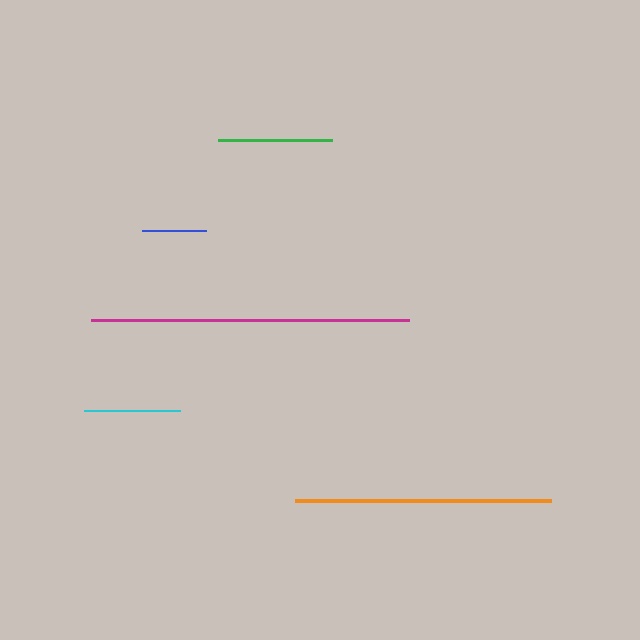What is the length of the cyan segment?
The cyan segment is approximately 95 pixels long.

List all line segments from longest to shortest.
From longest to shortest: magenta, orange, green, cyan, blue.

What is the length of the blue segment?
The blue segment is approximately 64 pixels long.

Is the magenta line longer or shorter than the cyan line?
The magenta line is longer than the cyan line.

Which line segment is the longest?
The magenta line is the longest at approximately 317 pixels.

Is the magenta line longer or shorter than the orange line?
The magenta line is longer than the orange line.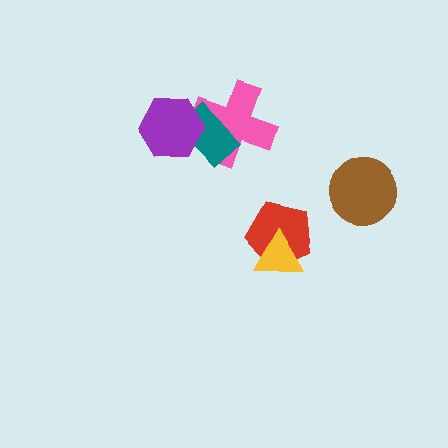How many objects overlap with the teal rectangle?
2 objects overlap with the teal rectangle.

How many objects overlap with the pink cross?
2 objects overlap with the pink cross.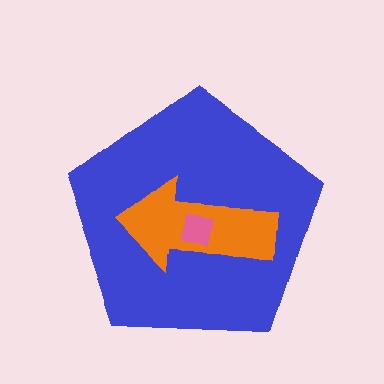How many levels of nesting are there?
3.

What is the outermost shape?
The blue pentagon.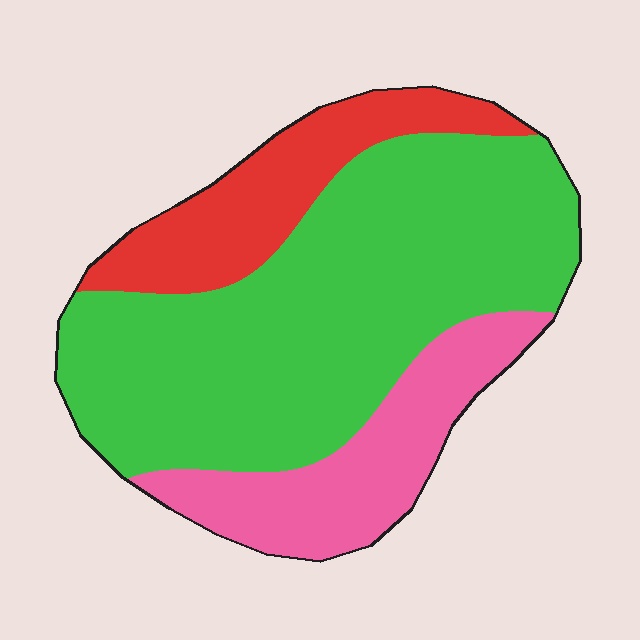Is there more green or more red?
Green.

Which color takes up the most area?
Green, at roughly 60%.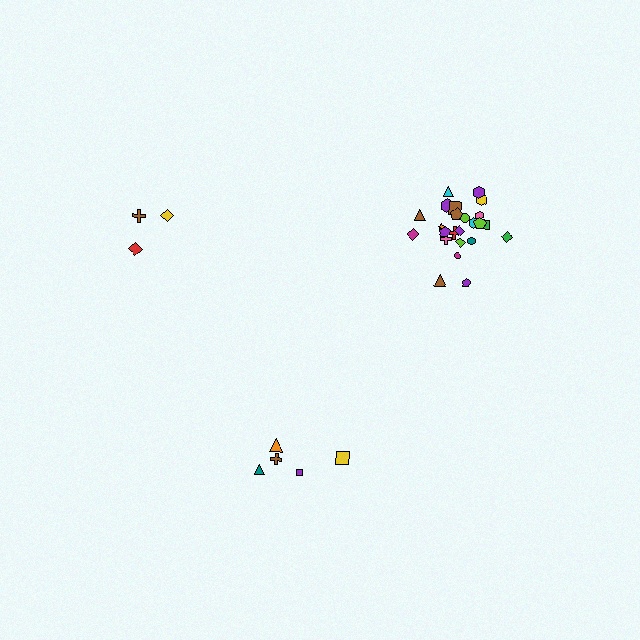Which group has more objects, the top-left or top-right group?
The top-right group.